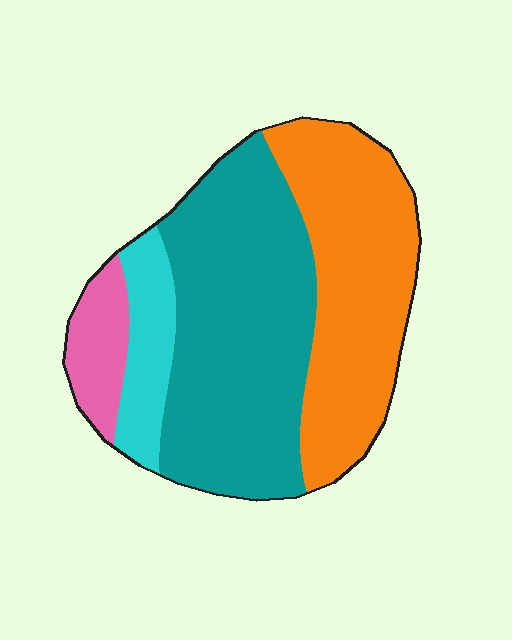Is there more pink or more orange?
Orange.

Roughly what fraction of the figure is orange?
Orange takes up about one third (1/3) of the figure.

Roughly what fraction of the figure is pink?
Pink covers around 10% of the figure.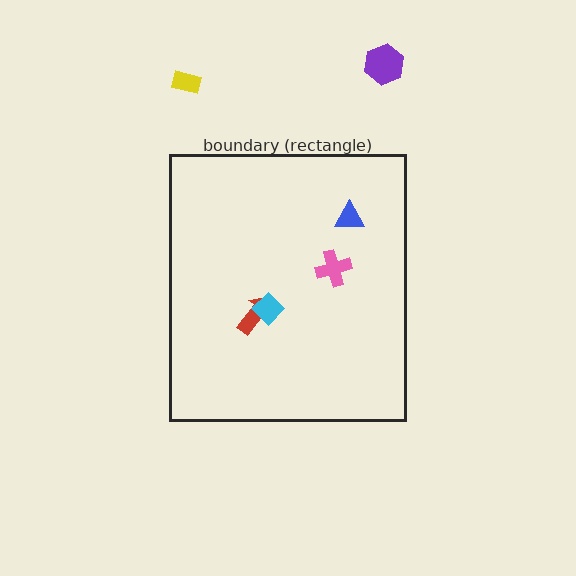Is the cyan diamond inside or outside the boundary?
Inside.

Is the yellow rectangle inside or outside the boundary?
Outside.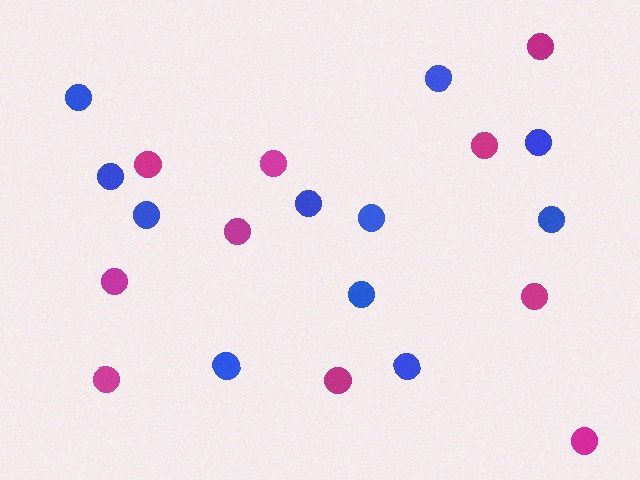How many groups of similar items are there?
There are 2 groups: one group of magenta circles (10) and one group of blue circles (11).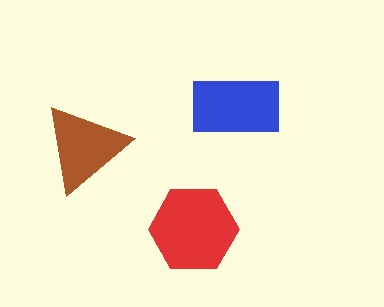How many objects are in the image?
There are 3 objects in the image.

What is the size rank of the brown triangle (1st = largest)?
3rd.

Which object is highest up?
The blue rectangle is topmost.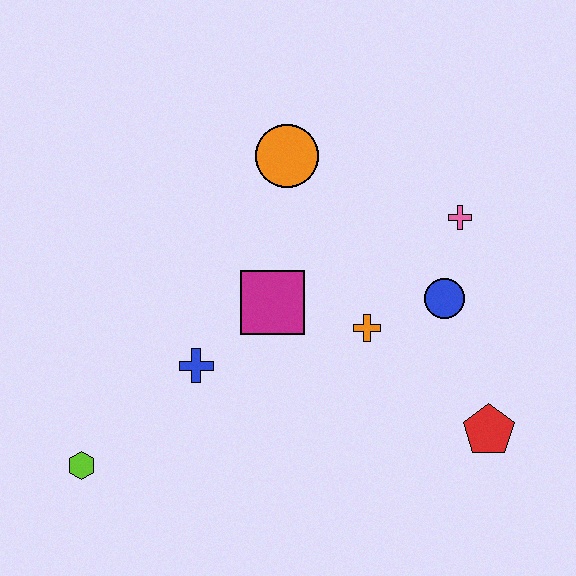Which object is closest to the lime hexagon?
The blue cross is closest to the lime hexagon.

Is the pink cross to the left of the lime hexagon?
No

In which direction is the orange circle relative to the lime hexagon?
The orange circle is above the lime hexagon.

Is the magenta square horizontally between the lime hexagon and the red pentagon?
Yes